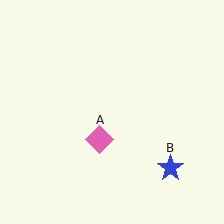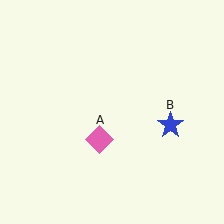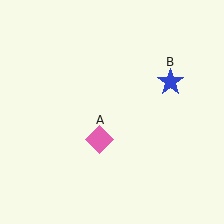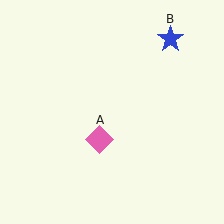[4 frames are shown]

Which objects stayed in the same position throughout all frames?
Pink diamond (object A) remained stationary.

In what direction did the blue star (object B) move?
The blue star (object B) moved up.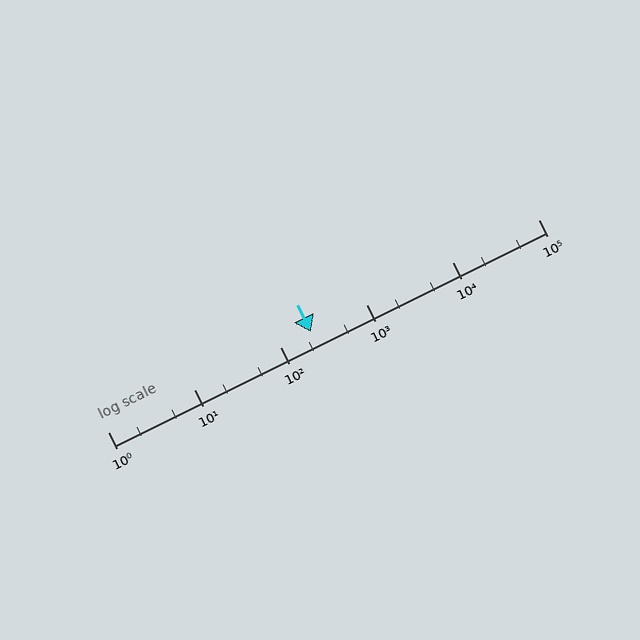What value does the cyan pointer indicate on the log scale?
The pointer indicates approximately 230.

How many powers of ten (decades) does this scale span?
The scale spans 5 decades, from 1 to 100000.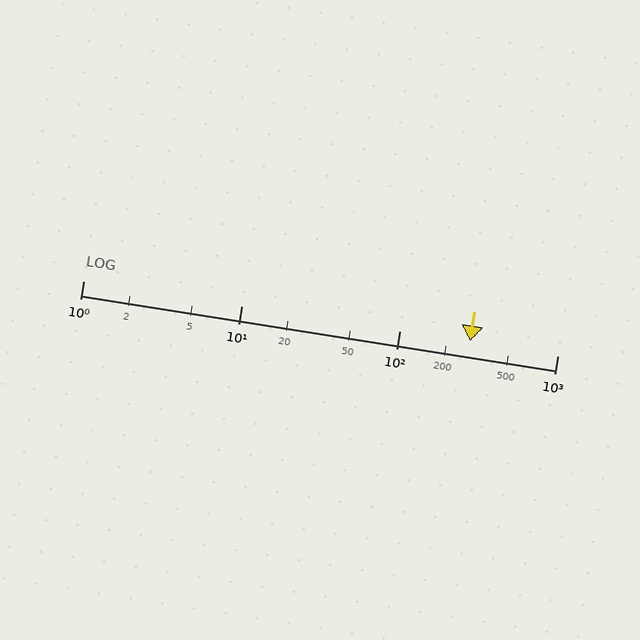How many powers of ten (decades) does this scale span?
The scale spans 3 decades, from 1 to 1000.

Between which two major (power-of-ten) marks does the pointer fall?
The pointer is between 100 and 1000.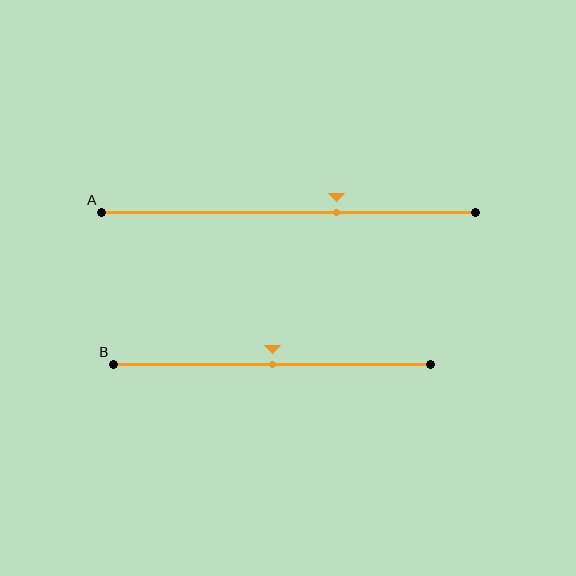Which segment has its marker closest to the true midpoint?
Segment B has its marker closest to the true midpoint.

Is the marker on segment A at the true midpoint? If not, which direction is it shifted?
No, the marker on segment A is shifted to the right by about 13% of the segment length.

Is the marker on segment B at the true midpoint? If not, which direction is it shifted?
Yes, the marker on segment B is at the true midpoint.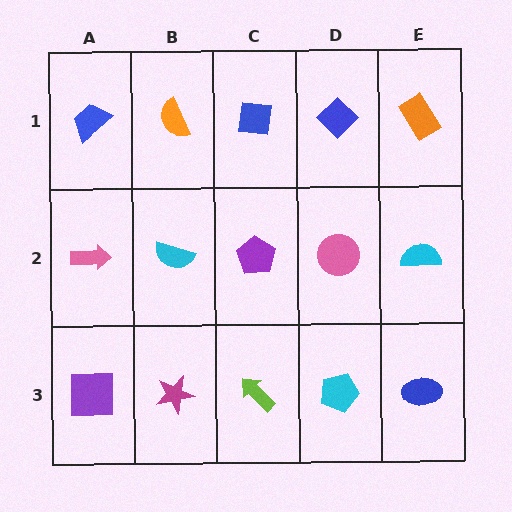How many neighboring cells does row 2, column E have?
3.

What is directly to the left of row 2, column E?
A pink circle.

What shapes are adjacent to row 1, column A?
A pink arrow (row 2, column A), an orange semicircle (row 1, column B).